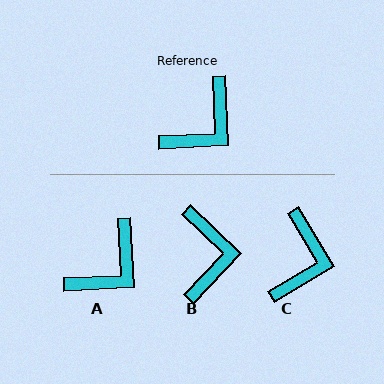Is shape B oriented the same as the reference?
No, it is off by about 44 degrees.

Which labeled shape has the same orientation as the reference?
A.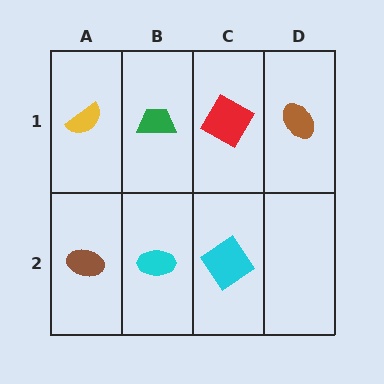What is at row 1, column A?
A yellow semicircle.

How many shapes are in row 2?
3 shapes.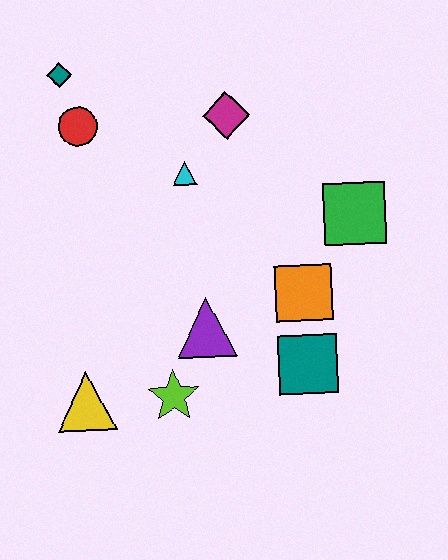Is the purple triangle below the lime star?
No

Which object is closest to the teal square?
The orange square is closest to the teal square.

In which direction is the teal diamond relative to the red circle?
The teal diamond is above the red circle.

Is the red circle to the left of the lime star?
Yes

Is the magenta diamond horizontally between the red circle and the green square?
Yes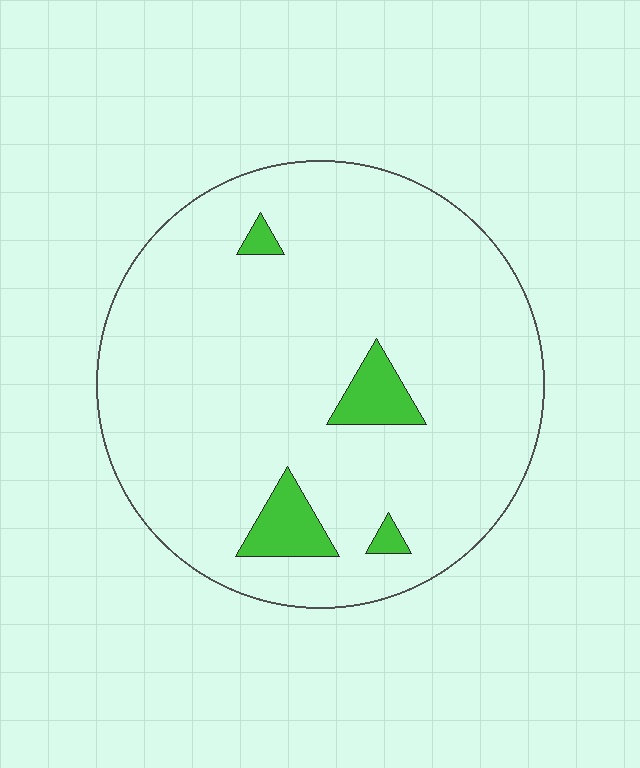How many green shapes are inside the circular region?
4.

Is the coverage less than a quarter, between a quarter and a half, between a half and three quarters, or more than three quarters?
Less than a quarter.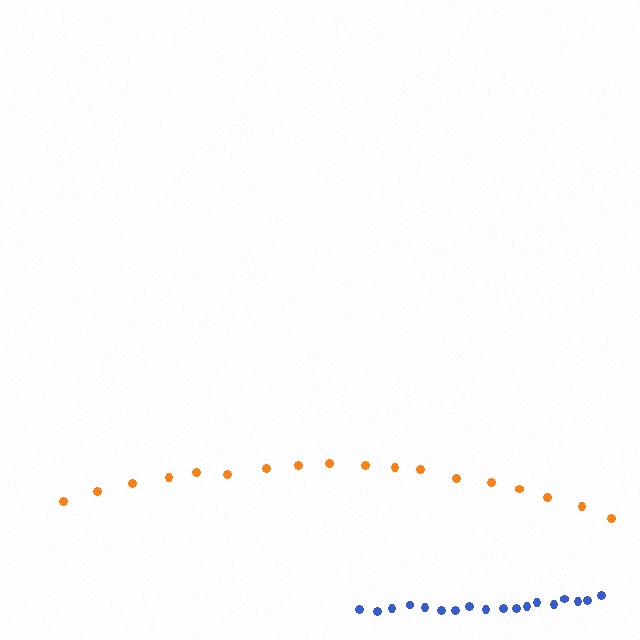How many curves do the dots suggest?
There are 2 distinct paths.